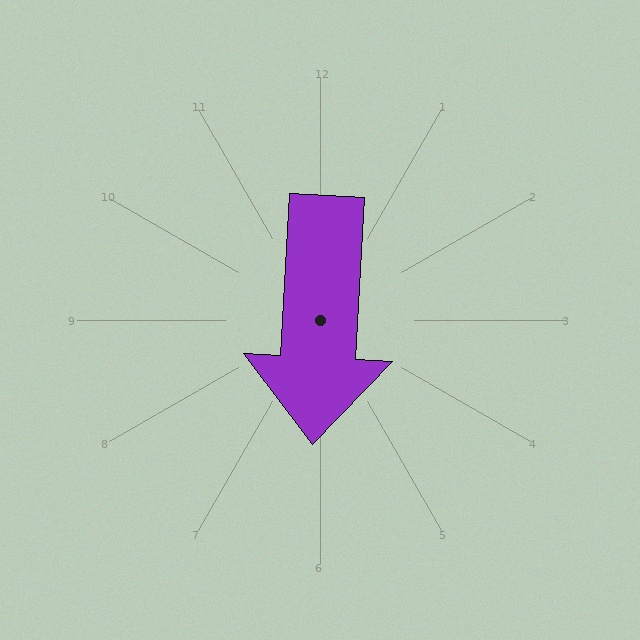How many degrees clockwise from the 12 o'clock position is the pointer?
Approximately 183 degrees.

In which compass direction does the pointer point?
South.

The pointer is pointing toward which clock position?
Roughly 6 o'clock.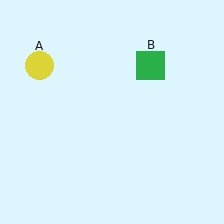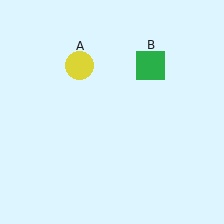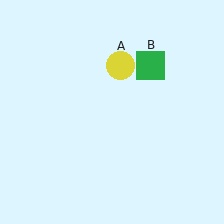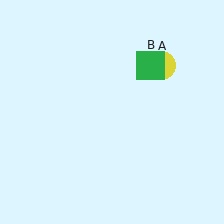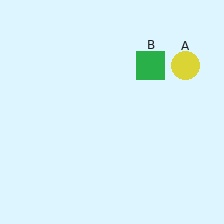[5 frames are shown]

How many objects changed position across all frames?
1 object changed position: yellow circle (object A).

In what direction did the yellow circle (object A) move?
The yellow circle (object A) moved right.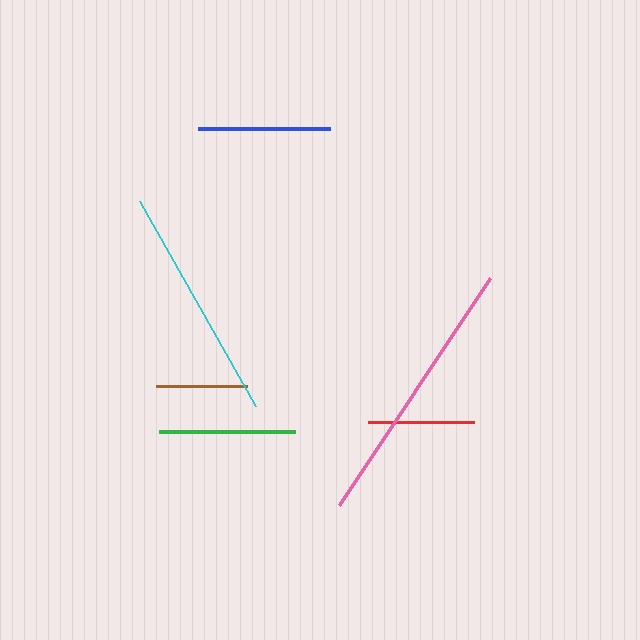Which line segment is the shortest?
The brown line is the shortest at approximately 92 pixels.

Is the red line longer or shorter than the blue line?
The blue line is longer than the red line.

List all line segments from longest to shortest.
From longest to shortest: pink, cyan, green, blue, red, brown.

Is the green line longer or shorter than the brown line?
The green line is longer than the brown line.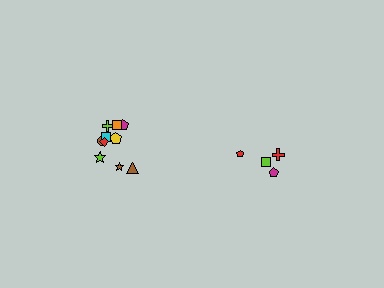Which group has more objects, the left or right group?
The left group.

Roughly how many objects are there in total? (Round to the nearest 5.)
Roughly 15 objects in total.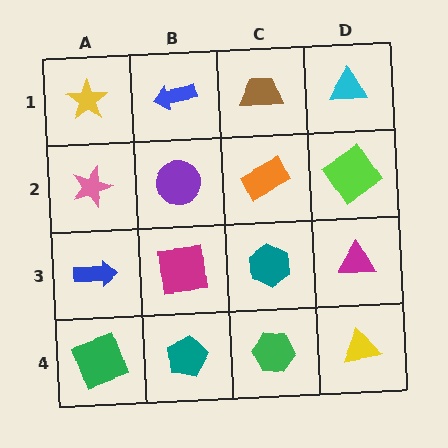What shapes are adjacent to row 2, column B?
A blue arrow (row 1, column B), a magenta square (row 3, column B), a pink star (row 2, column A), an orange rectangle (row 2, column C).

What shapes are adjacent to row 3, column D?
A lime diamond (row 2, column D), a yellow triangle (row 4, column D), a teal hexagon (row 3, column C).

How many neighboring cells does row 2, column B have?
4.